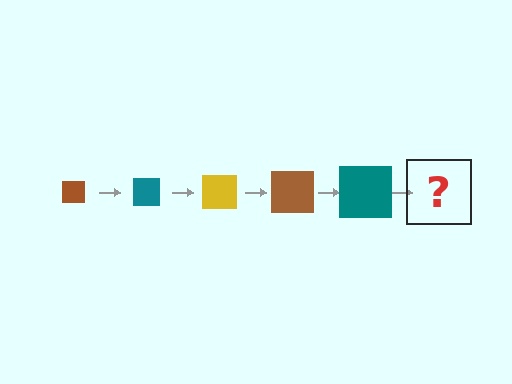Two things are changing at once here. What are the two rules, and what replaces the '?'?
The two rules are that the square grows larger each step and the color cycles through brown, teal, and yellow. The '?' should be a yellow square, larger than the previous one.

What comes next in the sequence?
The next element should be a yellow square, larger than the previous one.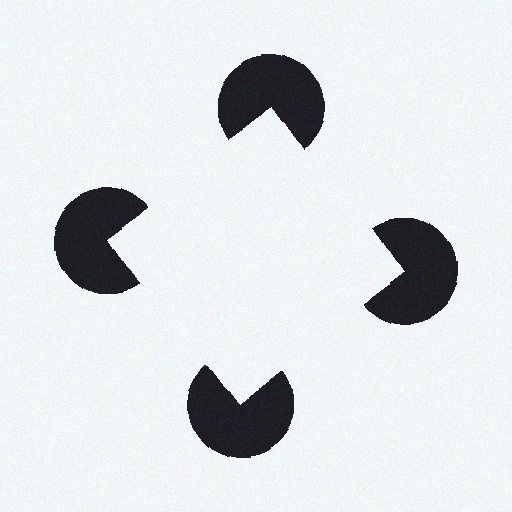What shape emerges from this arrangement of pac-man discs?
An illusory square — its edges are inferred from the aligned wedge cuts in the pac-man discs, not physically drawn.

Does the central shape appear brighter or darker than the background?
It typically appears slightly brighter than the background, even though no actual brightness change is drawn.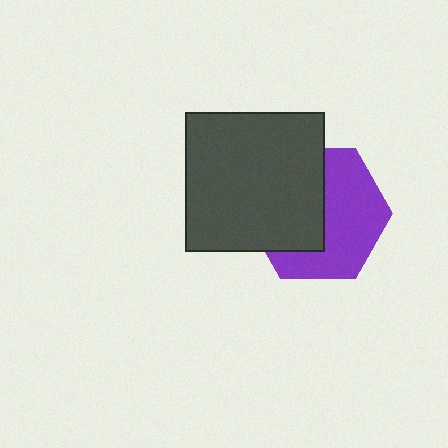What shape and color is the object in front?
The object in front is a dark gray square.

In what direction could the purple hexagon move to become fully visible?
The purple hexagon could move right. That would shift it out from behind the dark gray square entirely.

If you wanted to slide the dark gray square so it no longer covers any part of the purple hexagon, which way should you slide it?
Slide it left — that is the most direct way to separate the two shapes.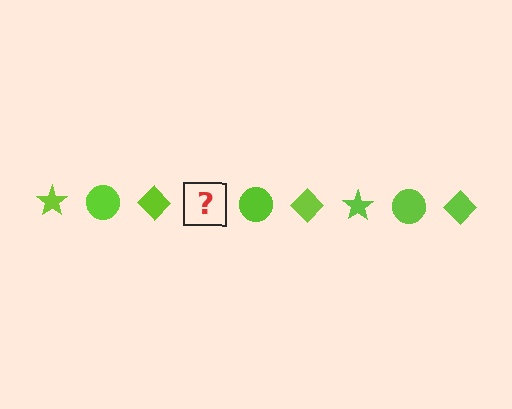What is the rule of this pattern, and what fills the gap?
The rule is that the pattern cycles through star, circle, diamond shapes in lime. The gap should be filled with a lime star.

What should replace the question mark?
The question mark should be replaced with a lime star.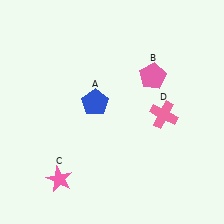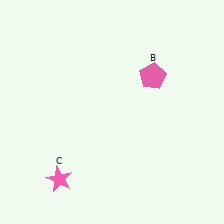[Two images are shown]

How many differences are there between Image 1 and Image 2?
There are 2 differences between the two images.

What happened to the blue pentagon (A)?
The blue pentagon (A) was removed in Image 2. It was in the top-left area of Image 1.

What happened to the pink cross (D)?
The pink cross (D) was removed in Image 2. It was in the bottom-right area of Image 1.